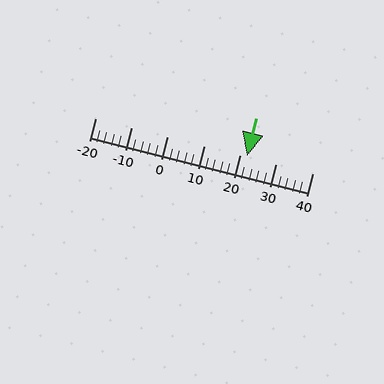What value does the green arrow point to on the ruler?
The green arrow points to approximately 22.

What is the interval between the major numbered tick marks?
The major tick marks are spaced 10 units apart.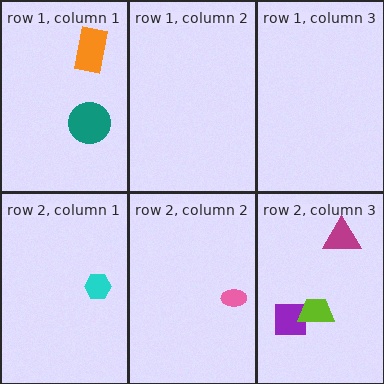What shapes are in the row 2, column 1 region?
The cyan hexagon.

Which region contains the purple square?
The row 2, column 3 region.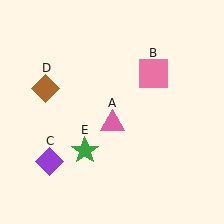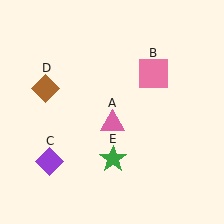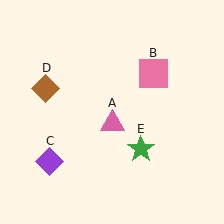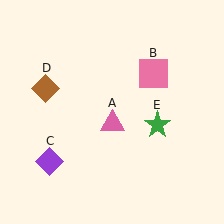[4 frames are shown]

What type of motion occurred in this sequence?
The green star (object E) rotated counterclockwise around the center of the scene.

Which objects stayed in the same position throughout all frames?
Pink triangle (object A) and pink square (object B) and purple diamond (object C) and brown diamond (object D) remained stationary.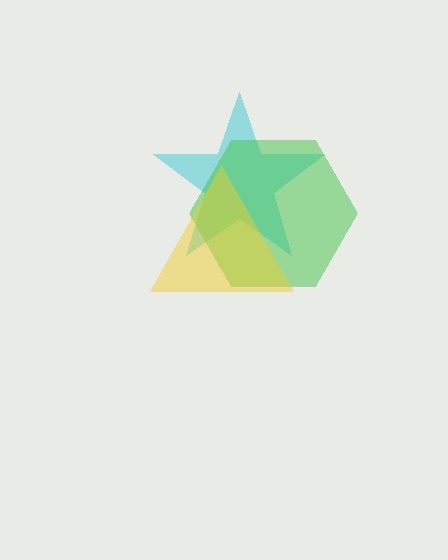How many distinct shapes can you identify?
There are 3 distinct shapes: a cyan star, a green hexagon, a yellow triangle.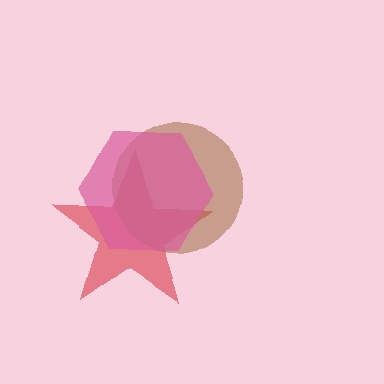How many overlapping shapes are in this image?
There are 3 overlapping shapes in the image.